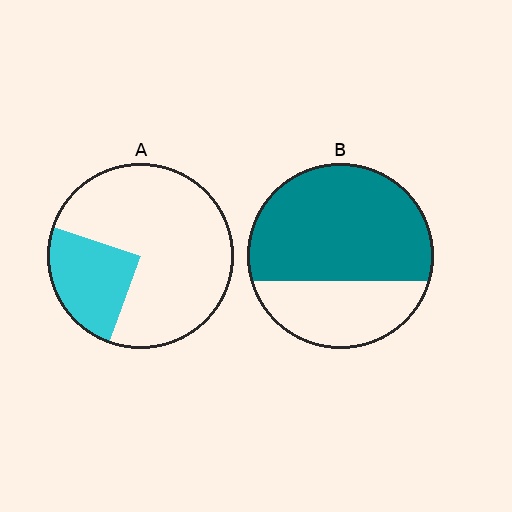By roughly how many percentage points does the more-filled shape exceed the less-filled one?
By roughly 40 percentage points (B over A).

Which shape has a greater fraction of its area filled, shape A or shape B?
Shape B.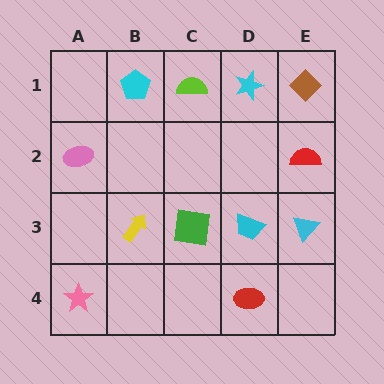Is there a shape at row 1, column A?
No, that cell is empty.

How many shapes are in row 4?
2 shapes.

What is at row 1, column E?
A brown diamond.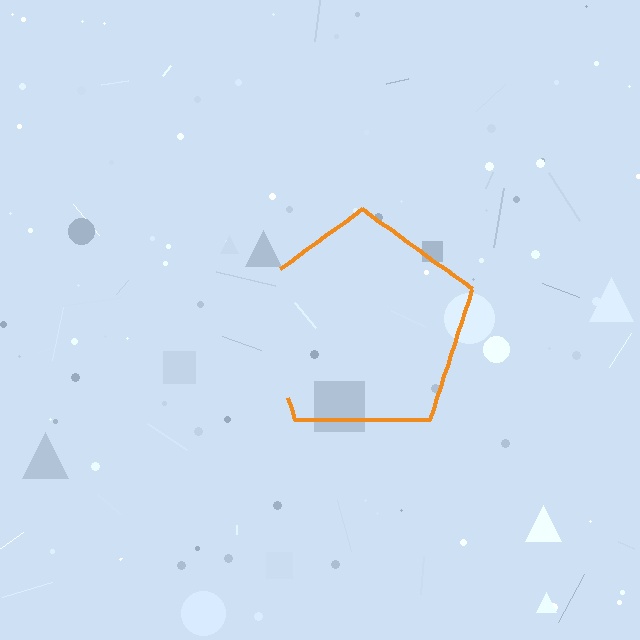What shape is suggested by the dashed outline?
The dashed outline suggests a pentagon.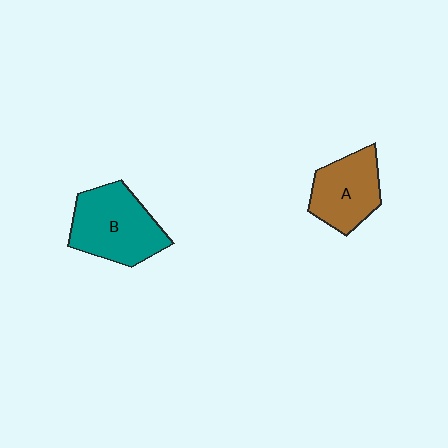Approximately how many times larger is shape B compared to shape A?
Approximately 1.3 times.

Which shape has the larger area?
Shape B (teal).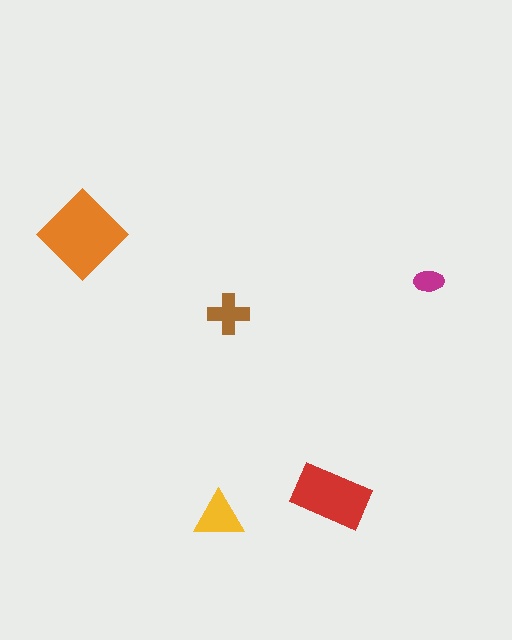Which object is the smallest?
The magenta ellipse.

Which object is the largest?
The orange diamond.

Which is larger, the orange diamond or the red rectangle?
The orange diamond.